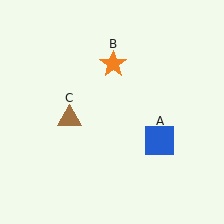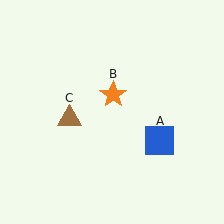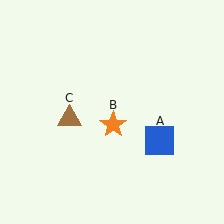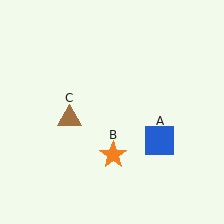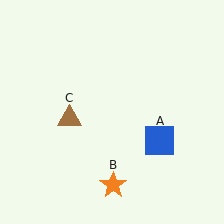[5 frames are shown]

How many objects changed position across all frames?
1 object changed position: orange star (object B).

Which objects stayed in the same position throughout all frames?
Blue square (object A) and brown triangle (object C) remained stationary.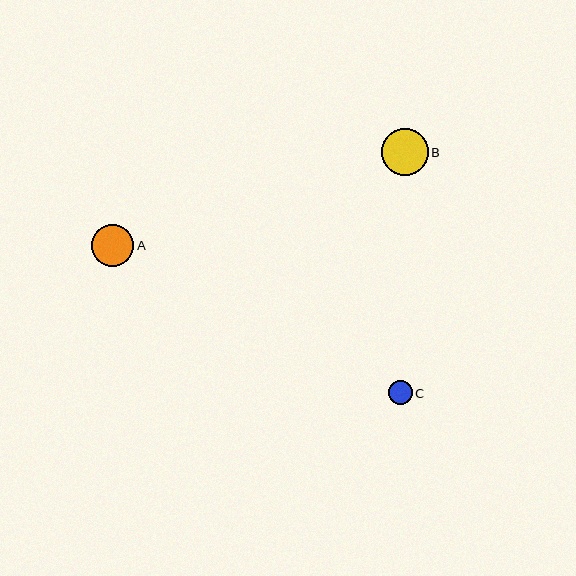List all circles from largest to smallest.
From largest to smallest: B, A, C.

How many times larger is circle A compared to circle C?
Circle A is approximately 1.7 times the size of circle C.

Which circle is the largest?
Circle B is the largest with a size of approximately 47 pixels.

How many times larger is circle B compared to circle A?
Circle B is approximately 1.1 times the size of circle A.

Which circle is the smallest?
Circle C is the smallest with a size of approximately 24 pixels.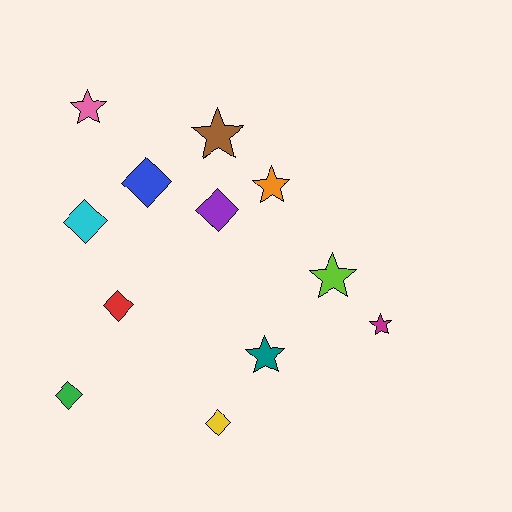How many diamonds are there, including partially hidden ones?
There are 6 diamonds.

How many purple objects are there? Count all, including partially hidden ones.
There is 1 purple object.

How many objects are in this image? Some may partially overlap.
There are 12 objects.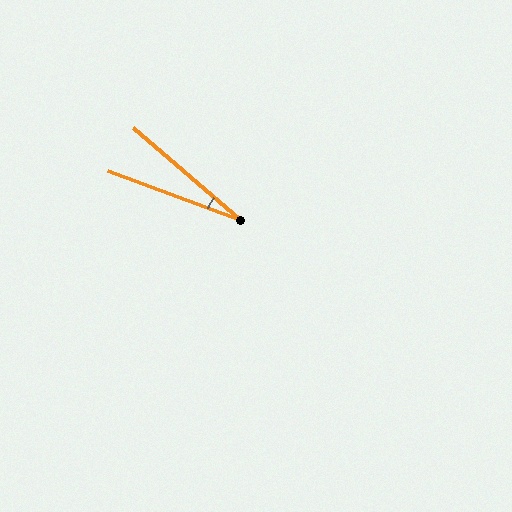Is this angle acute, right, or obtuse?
It is acute.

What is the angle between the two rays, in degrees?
Approximately 21 degrees.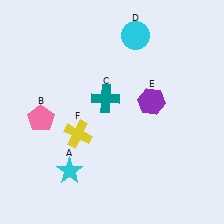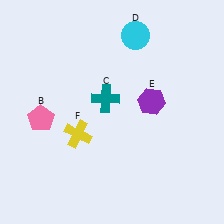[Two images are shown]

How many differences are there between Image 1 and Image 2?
There is 1 difference between the two images.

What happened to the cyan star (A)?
The cyan star (A) was removed in Image 2. It was in the bottom-left area of Image 1.